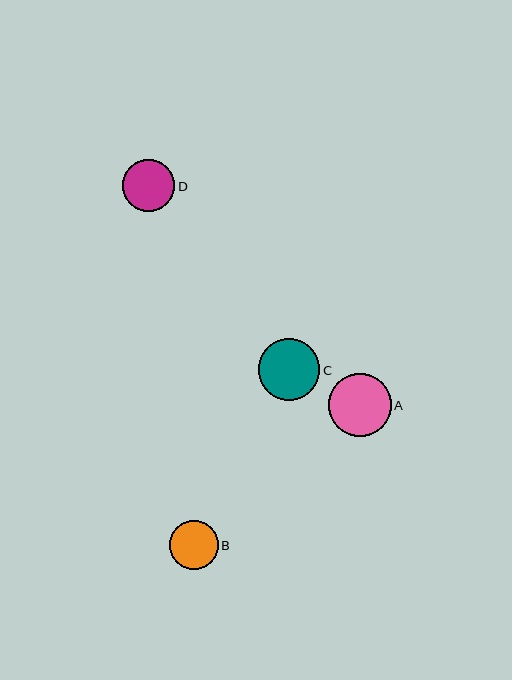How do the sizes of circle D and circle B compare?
Circle D and circle B are approximately the same size.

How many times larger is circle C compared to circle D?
Circle C is approximately 1.2 times the size of circle D.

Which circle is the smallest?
Circle B is the smallest with a size of approximately 49 pixels.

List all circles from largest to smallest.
From largest to smallest: A, C, D, B.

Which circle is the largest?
Circle A is the largest with a size of approximately 63 pixels.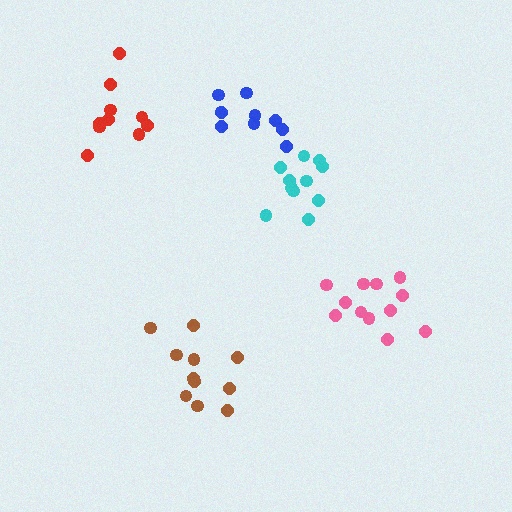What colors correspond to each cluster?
The clusters are colored: cyan, red, brown, pink, blue.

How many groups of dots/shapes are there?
There are 5 groups.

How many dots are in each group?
Group 1: 11 dots, Group 2: 10 dots, Group 3: 11 dots, Group 4: 12 dots, Group 5: 10 dots (54 total).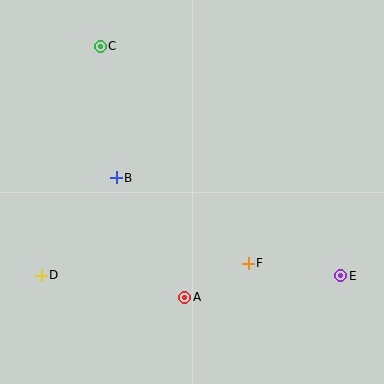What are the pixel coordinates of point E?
Point E is at (341, 276).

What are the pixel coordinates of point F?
Point F is at (248, 263).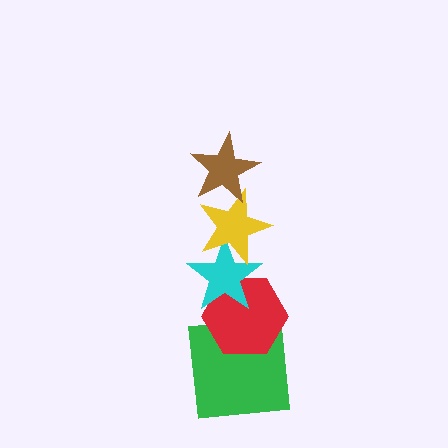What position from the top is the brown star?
The brown star is 1st from the top.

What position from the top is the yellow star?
The yellow star is 2nd from the top.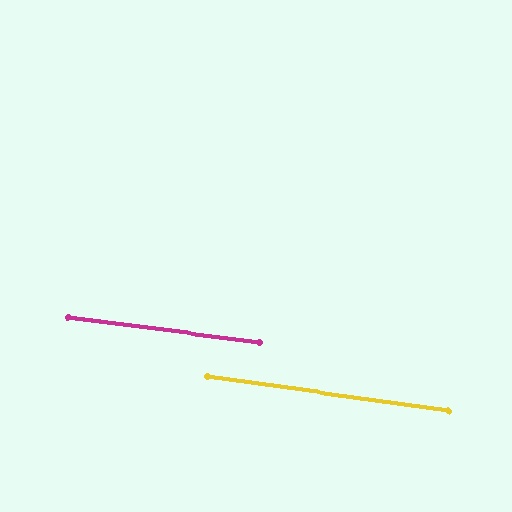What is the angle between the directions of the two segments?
Approximately 0 degrees.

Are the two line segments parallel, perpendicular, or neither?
Parallel — their directions differ by only 0.5°.